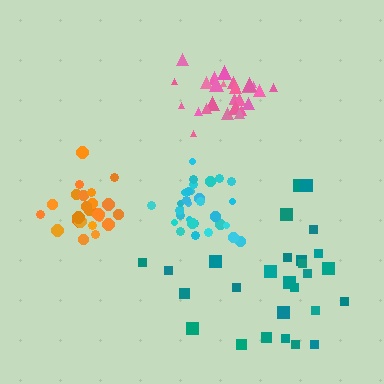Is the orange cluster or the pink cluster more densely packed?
Pink.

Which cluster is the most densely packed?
Cyan.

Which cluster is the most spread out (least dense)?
Teal.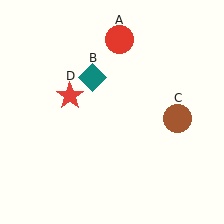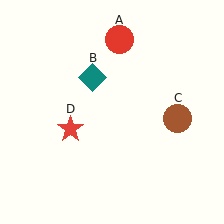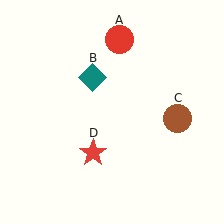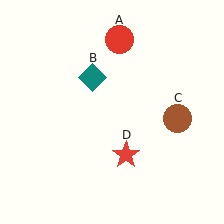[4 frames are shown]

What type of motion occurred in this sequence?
The red star (object D) rotated counterclockwise around the center of the scene.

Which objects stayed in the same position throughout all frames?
Red circle (object A) and teal diamond (object B) and brown circle (object C) remained stationary.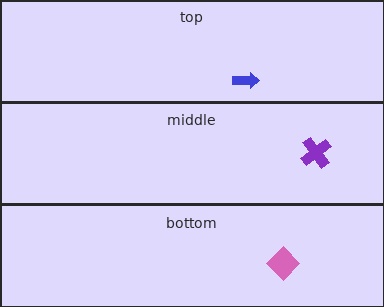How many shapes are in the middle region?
1.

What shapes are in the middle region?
The purple cross.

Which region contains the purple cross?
The middle region.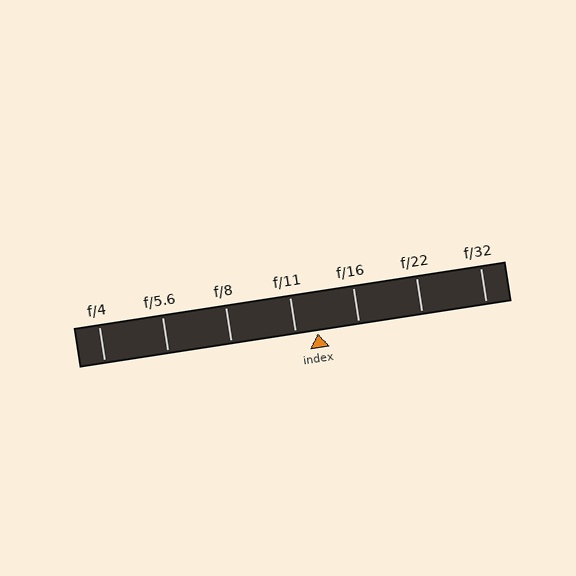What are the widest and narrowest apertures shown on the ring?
The widest aperture shown is f/4 and the narrowest is f/32.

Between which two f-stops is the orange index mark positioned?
The index mark is between f/11 and f/16.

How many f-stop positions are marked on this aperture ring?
There are 7 f-stop positions marked.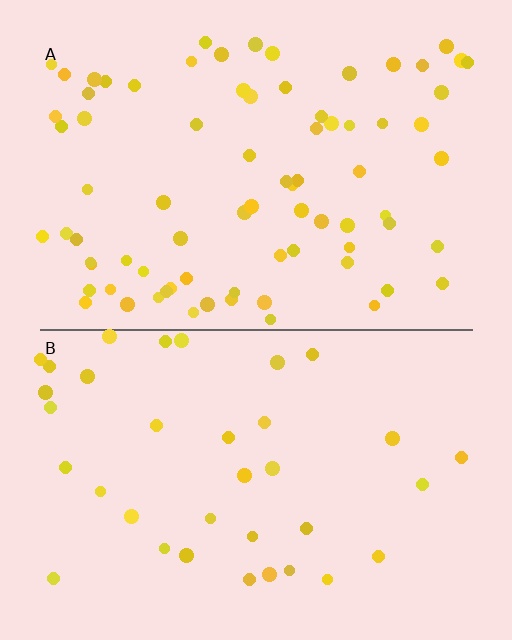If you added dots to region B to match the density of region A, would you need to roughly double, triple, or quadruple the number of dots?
Approximately double.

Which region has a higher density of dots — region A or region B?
A (the top).